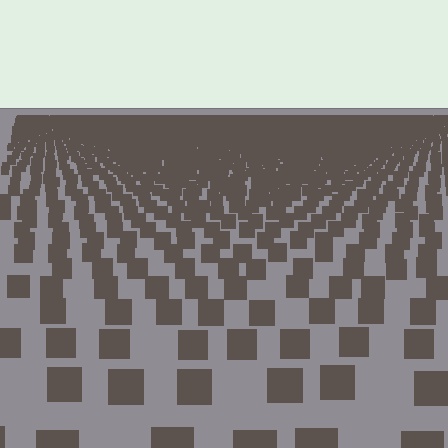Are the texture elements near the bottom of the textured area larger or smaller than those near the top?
Larger. Near the bottom, elements are closer to the viewer and appear at a bigger on-screen size.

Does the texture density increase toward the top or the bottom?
Density increases toward the top.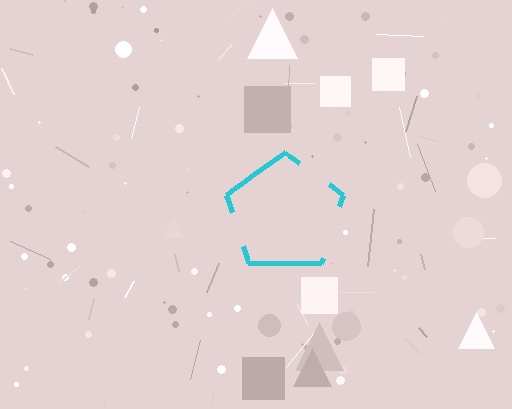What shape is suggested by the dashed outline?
The dashed outline suggests a pentagon.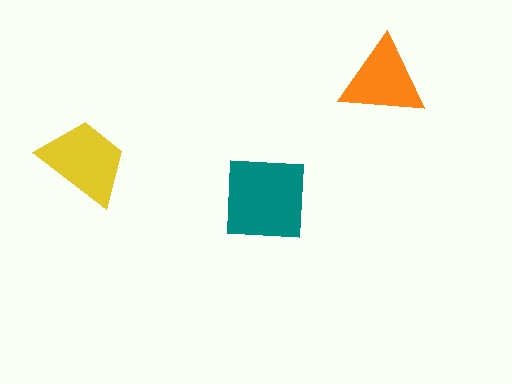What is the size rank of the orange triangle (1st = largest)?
3rd.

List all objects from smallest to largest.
The orange triangle, the yellow trapezoid, the teal square.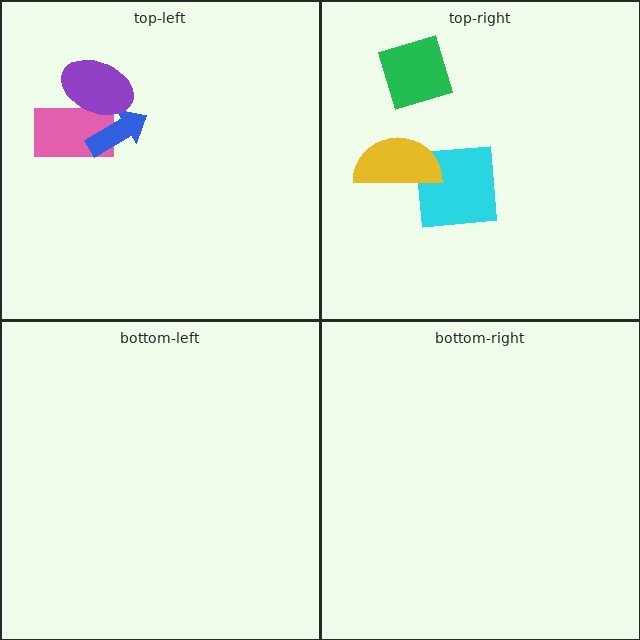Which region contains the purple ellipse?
The top-left region.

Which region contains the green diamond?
The top-right region.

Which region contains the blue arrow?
The top-left region.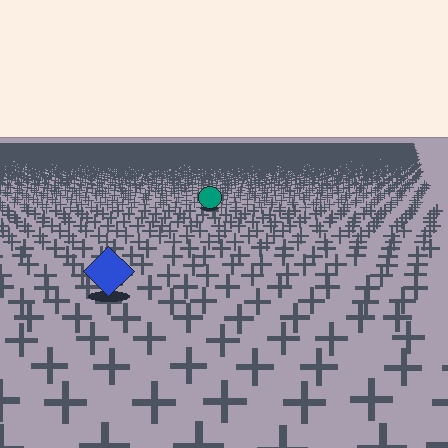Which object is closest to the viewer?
The blue diamond is closest. The texture marks near it are larger and more spread out.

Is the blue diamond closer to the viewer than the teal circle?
Yes. The blue diamond is closer — you can tell from the texture gradient: the ground texture is coarser near it.